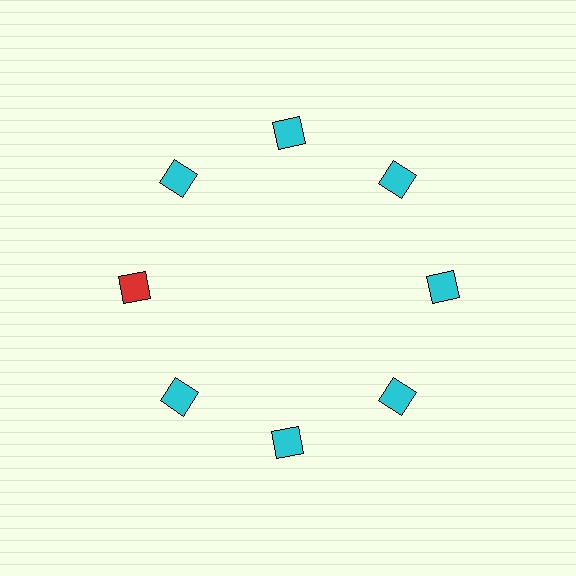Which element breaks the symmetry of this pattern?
The red square at roughly the 9 o'clock position breaks the symmetry. All other shapes are cyan squares.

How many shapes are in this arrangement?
There are 8 shapes arranged in a ring pattern.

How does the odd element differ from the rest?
It has a different color: red instead of cyan.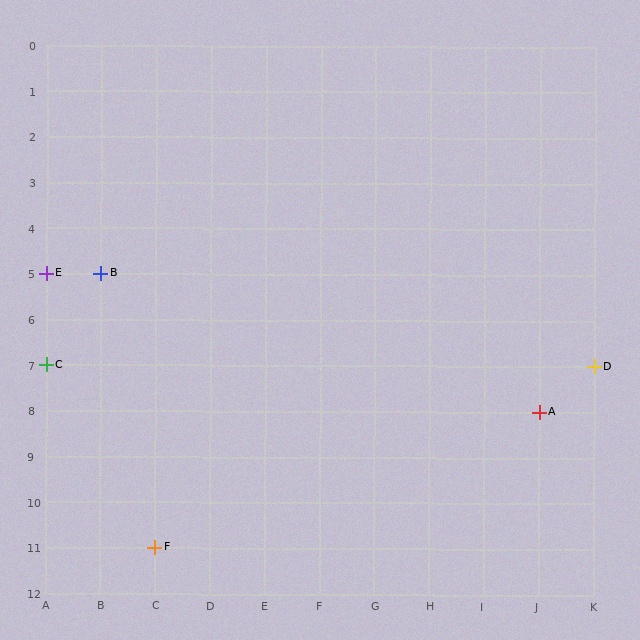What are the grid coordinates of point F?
Point F is at grid coordinates (C, 11).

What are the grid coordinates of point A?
Point A is at grid coordinates (J, 8).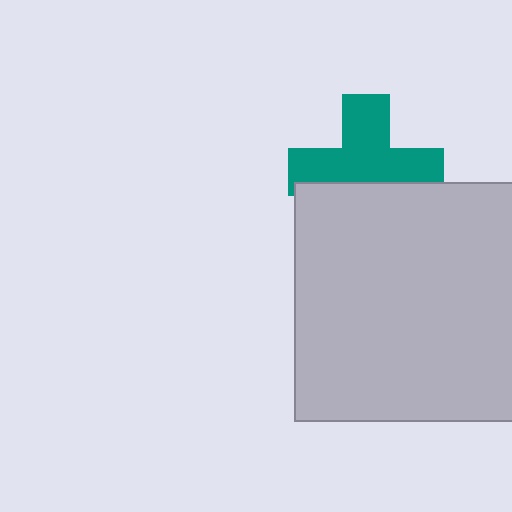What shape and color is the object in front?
The object in front is a light gray square.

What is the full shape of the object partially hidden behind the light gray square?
The partially hidden object is a teal cross.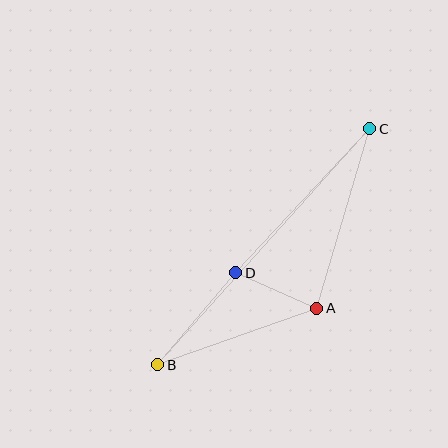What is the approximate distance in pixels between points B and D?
The distance between B and D is approximately 120 pixels.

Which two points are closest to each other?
Points A and D are closest to each other.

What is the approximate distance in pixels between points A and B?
The distance between A and B is approximately 169 pixels.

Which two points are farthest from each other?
Points B and C are farthest from each other.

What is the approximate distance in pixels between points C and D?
The distance between C and D is approximately 197 pixels.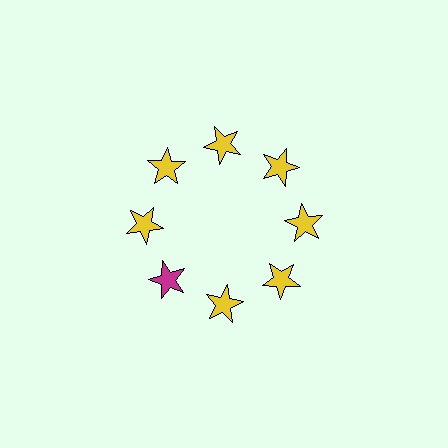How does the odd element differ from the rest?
It has a different color: magenta instead of yellow.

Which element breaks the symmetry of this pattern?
The magenta star at roughly the 8 o'clock position breaks the symmetry. All other shapes are yellow stars.